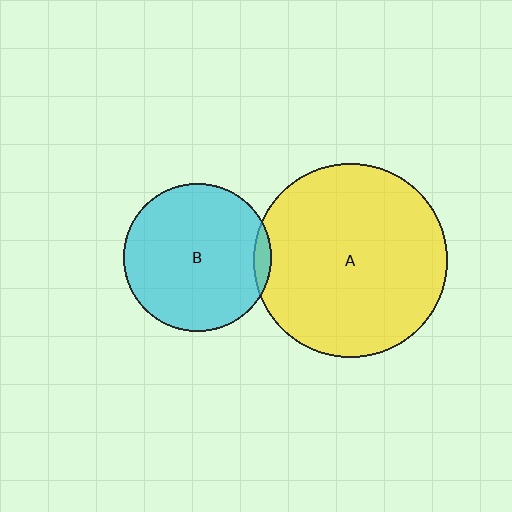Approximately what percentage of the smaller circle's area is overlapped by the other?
Approximately 5%.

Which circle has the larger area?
Circle A (yellow).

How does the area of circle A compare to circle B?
Approximately 1.7 times.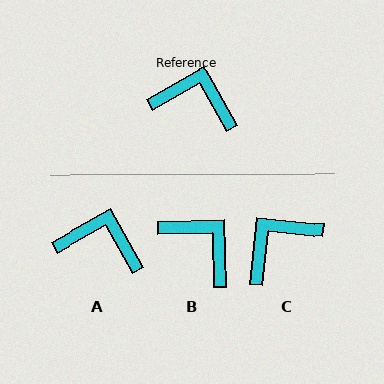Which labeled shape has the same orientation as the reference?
A.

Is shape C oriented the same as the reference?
No, it is off by about 54 degrees.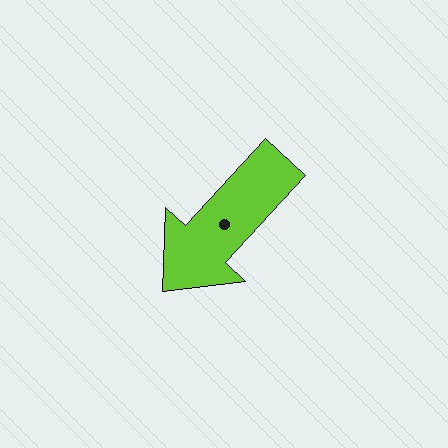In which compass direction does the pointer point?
Southwest.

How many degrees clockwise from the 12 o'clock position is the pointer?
Approximately 223 degrees.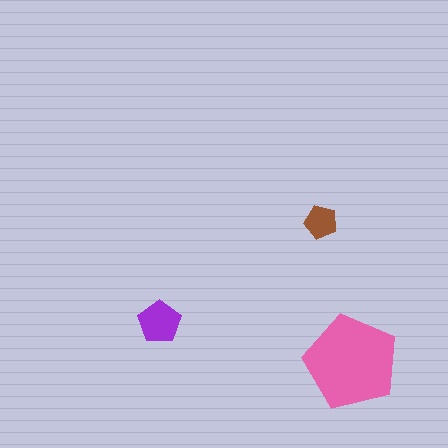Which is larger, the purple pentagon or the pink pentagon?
The pink one.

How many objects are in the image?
There are 3 objects in the image.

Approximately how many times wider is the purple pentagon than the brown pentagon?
About 1.5 times wider.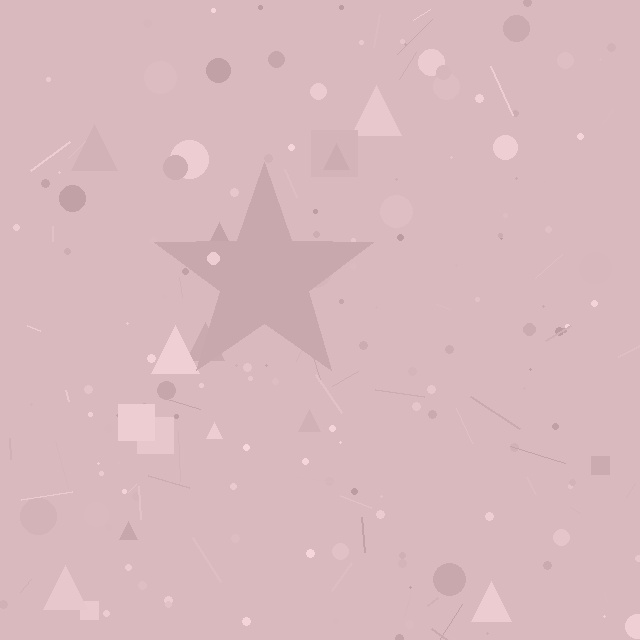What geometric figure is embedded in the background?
A star is embedded in the background.